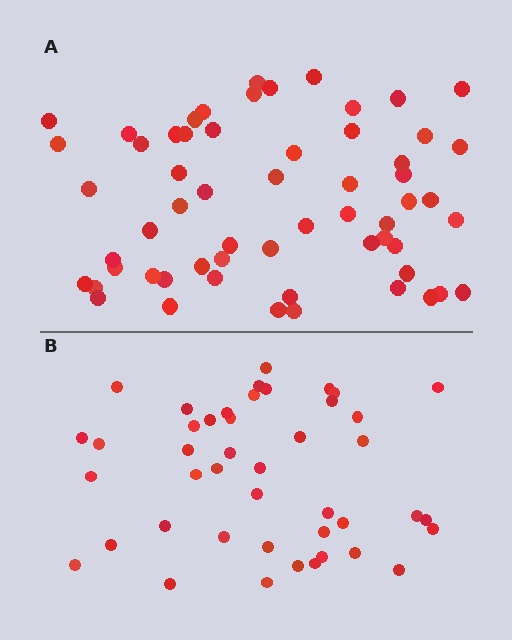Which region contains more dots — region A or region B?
Region A (the top region) has more dots.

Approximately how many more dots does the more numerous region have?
Region A has approximately 15 more dots than region B.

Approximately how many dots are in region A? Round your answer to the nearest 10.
About 60 dots. (The exact count is 59, which rounds to 60.)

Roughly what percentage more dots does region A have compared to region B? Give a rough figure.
About 35% more.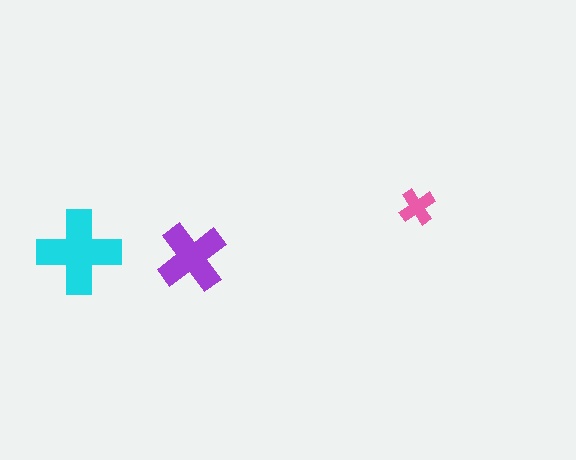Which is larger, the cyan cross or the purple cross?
The cyan one.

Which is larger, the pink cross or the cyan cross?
The cyan one.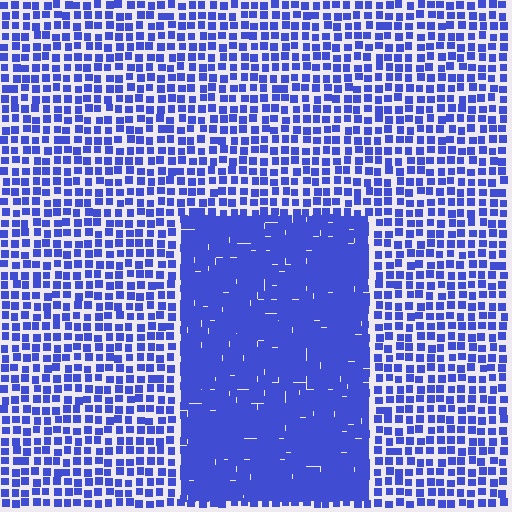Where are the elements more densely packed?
The elements are more densely packed inside the rectangle boundary.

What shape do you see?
I see a rectangle.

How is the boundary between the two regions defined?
The boundary is defined by a change in element density (approximately 2.2x ratio). All elements are the same color, size, and shape.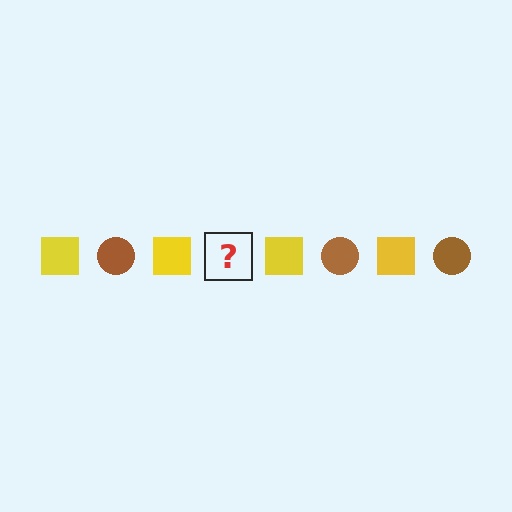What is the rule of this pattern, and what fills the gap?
The rule is that the pattern alternates between yellow square and brown circle. The gap should be filled with a brown circle.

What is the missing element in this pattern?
The missing element is a brown circle.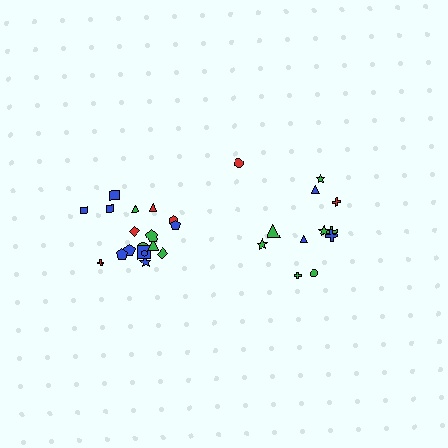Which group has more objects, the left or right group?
The left group.